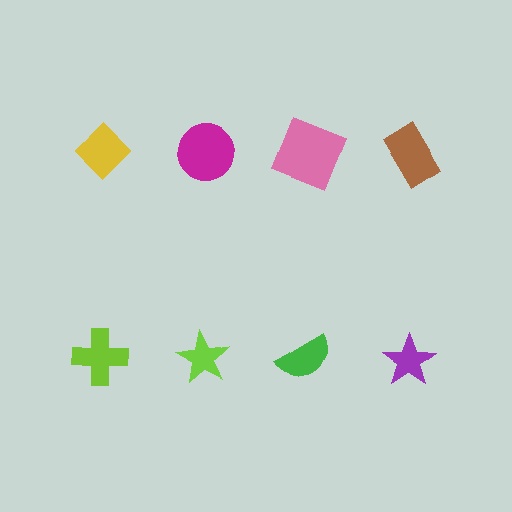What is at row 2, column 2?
A lime star.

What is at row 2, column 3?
A green semicircle.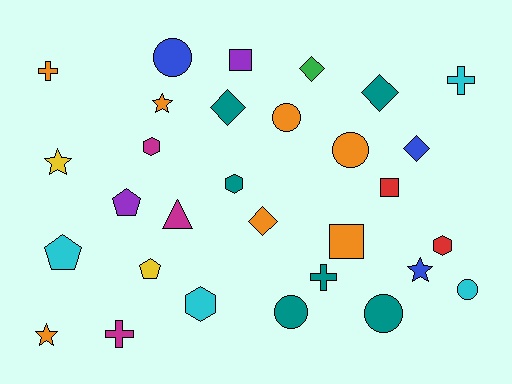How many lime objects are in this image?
There are no lime objects.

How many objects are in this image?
There are 30 objects.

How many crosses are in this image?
There are 4 crosses.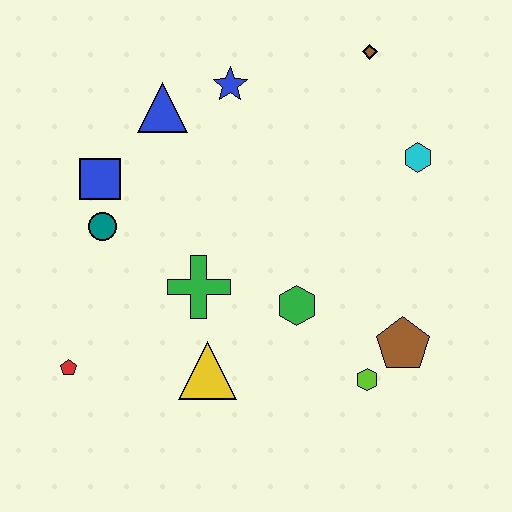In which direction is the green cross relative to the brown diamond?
The green cross is below the brown diamond.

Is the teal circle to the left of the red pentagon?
No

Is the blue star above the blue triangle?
Yes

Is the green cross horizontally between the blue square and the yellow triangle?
Yes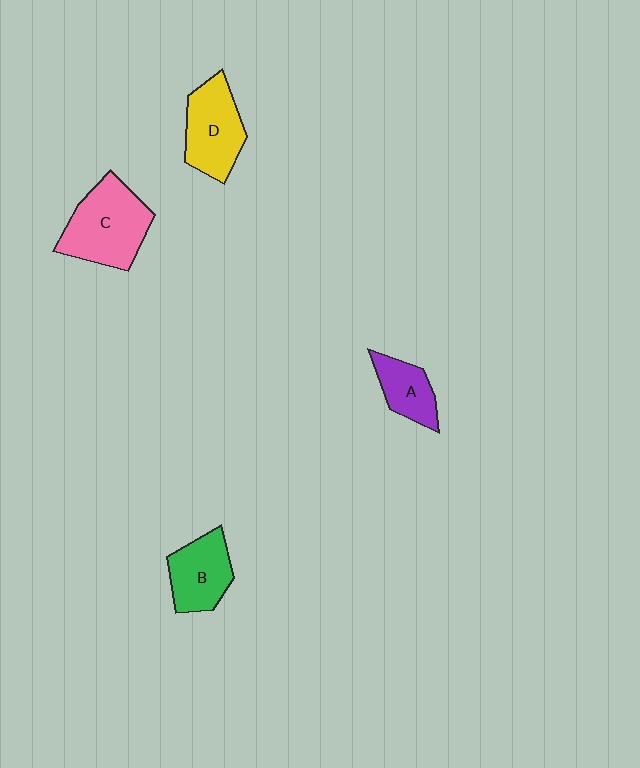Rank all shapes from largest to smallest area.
From largest to smallest: C (pink), D (yellow), B (green), A (purple).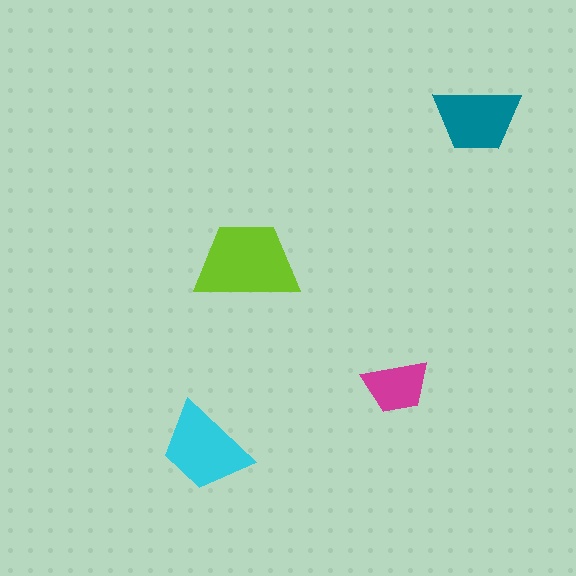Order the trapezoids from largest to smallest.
the lime one, the cyan one, the teal one, the magenta one.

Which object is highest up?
The teal trapezoid is topmost.